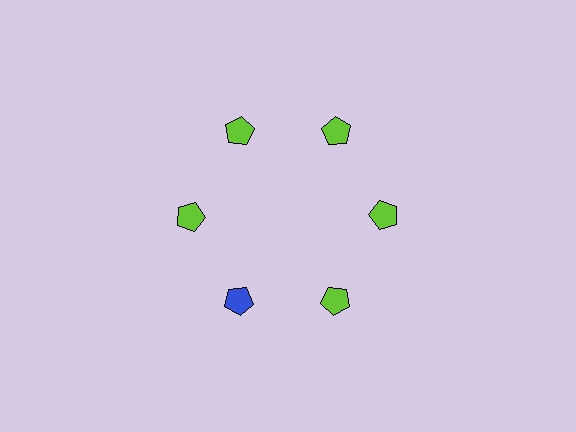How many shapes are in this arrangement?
There are 6 shapes arranged in a ring pattern.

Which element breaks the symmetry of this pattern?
The blue pentagon at roughly the 7 o'clock position breaks the symmetry. All other shapes are lime pentagons.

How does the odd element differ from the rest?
It has a different color: blue instead of lime.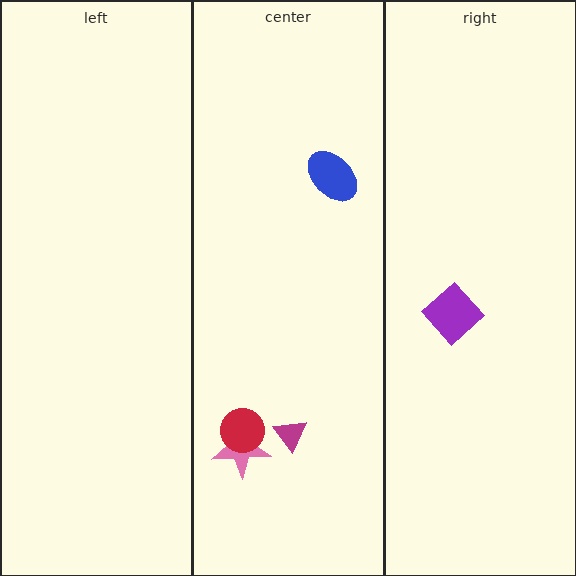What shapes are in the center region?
The pink star, the blue ellipse, the magenta triangle, the red circle.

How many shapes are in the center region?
4.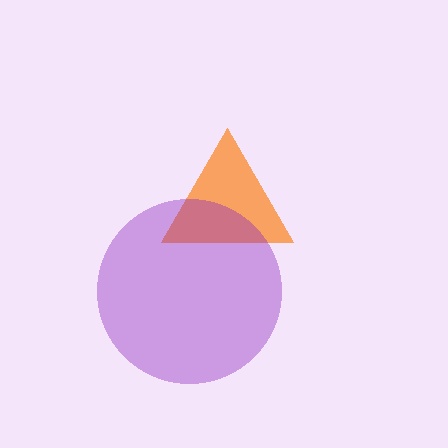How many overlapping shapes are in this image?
There are 2 overlapping shapes in the image.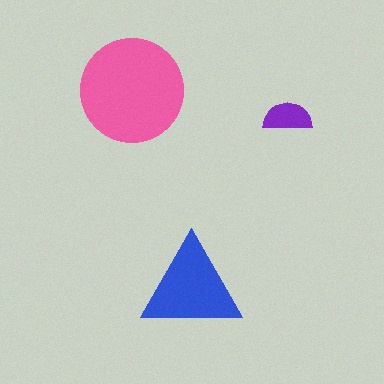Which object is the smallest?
The purple semicircle.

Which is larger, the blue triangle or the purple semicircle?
The blue triangle.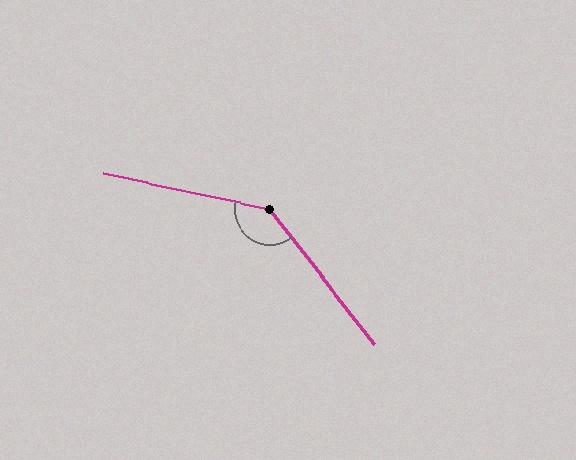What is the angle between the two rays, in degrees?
Approximately 140 degrees.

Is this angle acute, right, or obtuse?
It is obtuse.